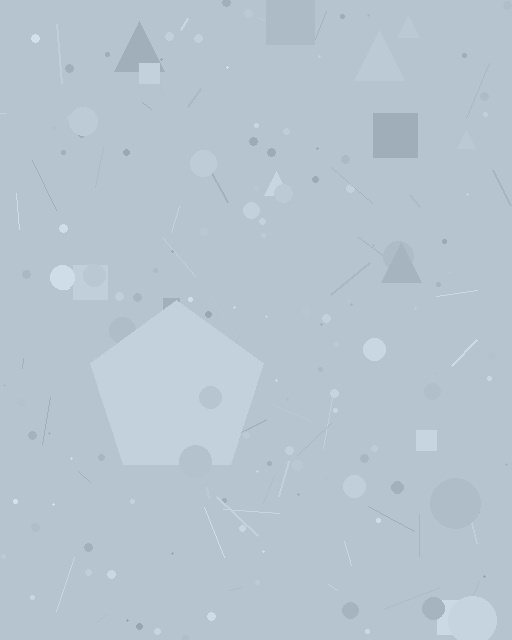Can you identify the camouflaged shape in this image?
The camouflaged shape is a pentagon.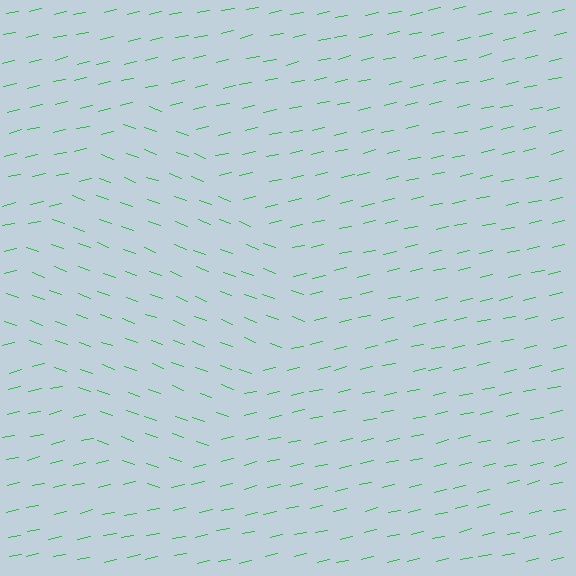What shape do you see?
I see a diamond.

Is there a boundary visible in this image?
Yes, there is a texture boundary formed by a change in line orientation.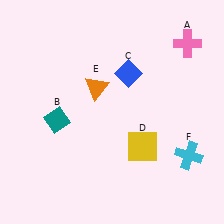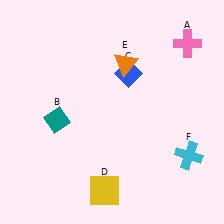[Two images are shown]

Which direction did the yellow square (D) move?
The yellow square (D) moved down.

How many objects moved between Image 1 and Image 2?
2 objects moved between the two images.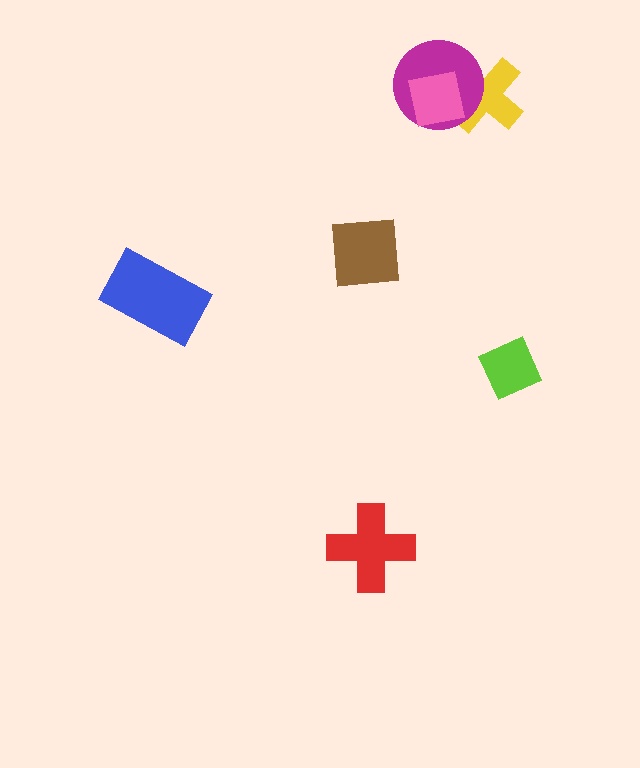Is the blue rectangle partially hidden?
No, no other shape covers it.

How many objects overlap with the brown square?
0 objects overlap with the brown square.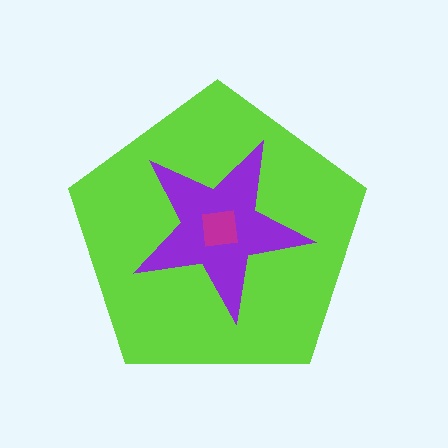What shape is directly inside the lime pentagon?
The purple star.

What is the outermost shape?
The lime pentagon.